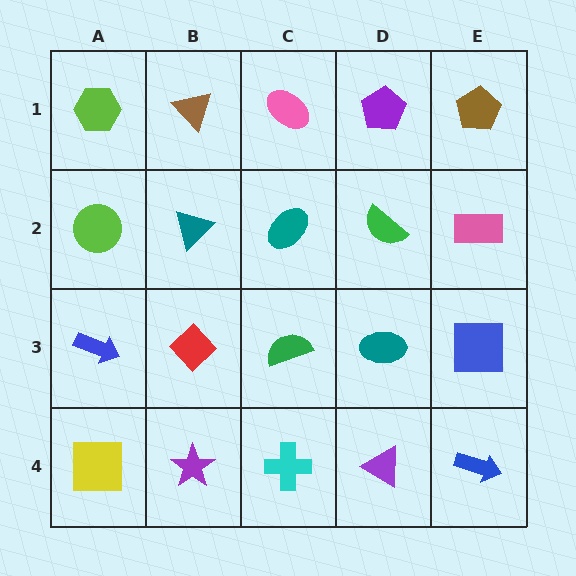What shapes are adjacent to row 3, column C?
A teal ellipse (row 2, column C), a cyan cross (row 4, column C), a red diamond (row 3, column B), a teal ellipse (row 3, column D).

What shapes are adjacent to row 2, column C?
A pink ellipse (row 1, column C), a green semicircle (row 3, column C), a teal triangle (row 2, column B), a green semicircle (row 2, column D).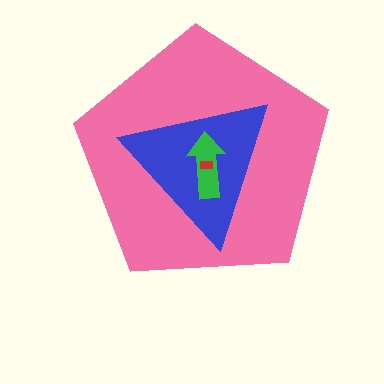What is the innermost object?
The red rectangle.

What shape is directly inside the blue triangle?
The green arrow.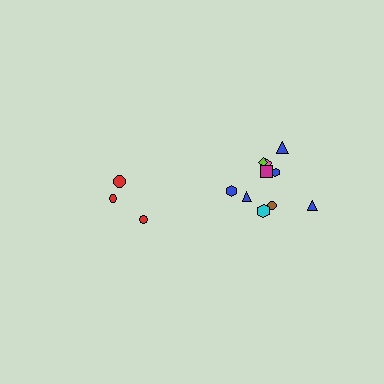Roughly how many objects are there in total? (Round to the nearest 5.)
Roughly 15 objects in total.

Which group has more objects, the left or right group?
The right group.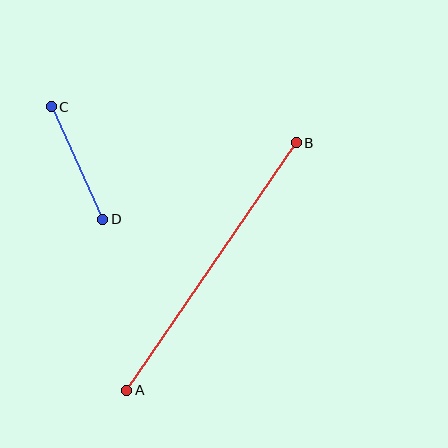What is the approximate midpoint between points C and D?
The midpoint is at approximately (77, 163) pixels.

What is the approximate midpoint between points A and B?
The midpoint is at approximately (211, 267) pixels.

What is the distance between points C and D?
The distance is approximately 123 pixels.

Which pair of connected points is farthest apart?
Points A and B are farthest apart.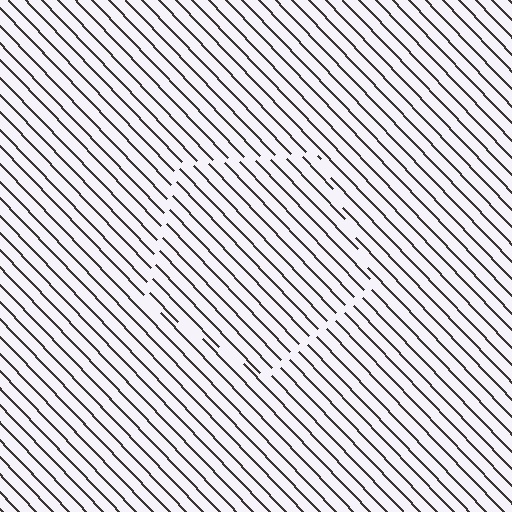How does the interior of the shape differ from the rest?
The interior of the shape contains the same grating, shifted by half a period — the contour is defined by the phase discontinuity where line-ends from the inner and outer gratings abut.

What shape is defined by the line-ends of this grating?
An illusory pentagon. The interior of the shape contains the same grating, shifted by half a period — the contour is defined by the phase discontinuity where line-ends from the inner and outer gratings abut.